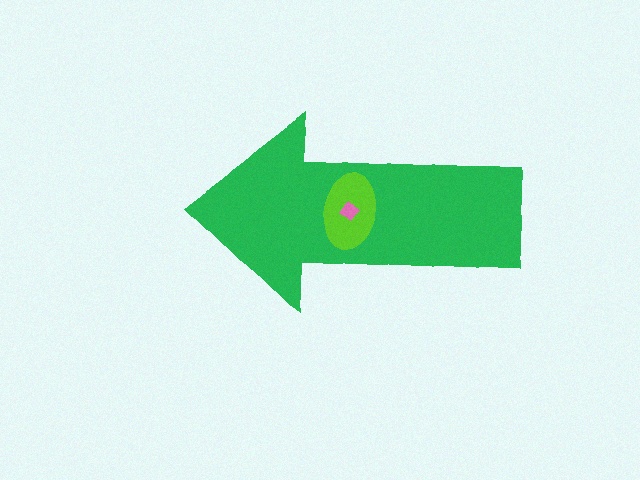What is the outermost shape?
The green arrow.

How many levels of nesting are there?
3.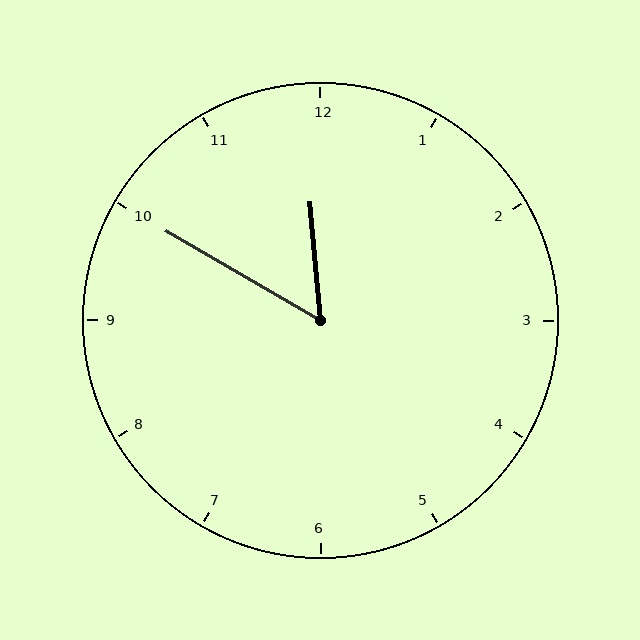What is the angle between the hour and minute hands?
Approximately 55 degrees.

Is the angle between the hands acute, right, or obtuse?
It is acute.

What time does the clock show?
11:50.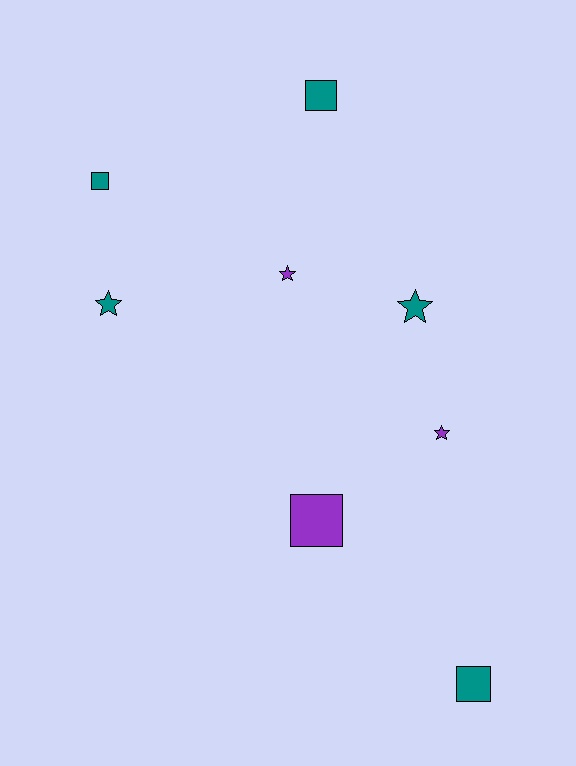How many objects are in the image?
There are 8 objects.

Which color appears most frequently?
Teal, with 5 objects.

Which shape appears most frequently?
Star, with 4 objects.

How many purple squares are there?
There is 1 purple square.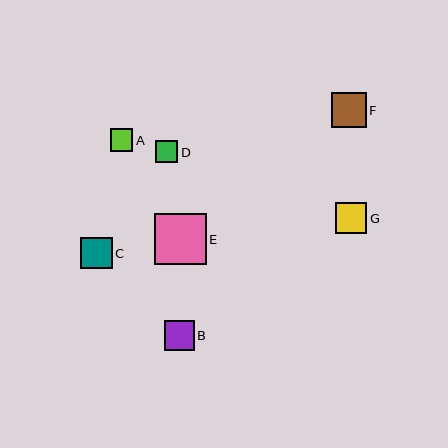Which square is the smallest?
Square D is the smallest with a size of approximately 22 pixels.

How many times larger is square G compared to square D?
Square G is approximately 1.4 times the size of square D.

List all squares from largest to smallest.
From largest to smallest: E, F, C, G, B, A, D.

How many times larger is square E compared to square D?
Square E is approximately 2.3 times the size of square D.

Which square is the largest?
Square E is the largest with a size of approximately 51 pixels.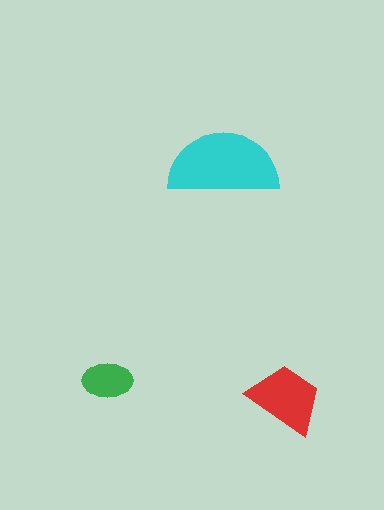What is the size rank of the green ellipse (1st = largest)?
3rd.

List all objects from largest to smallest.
The cyan semicircle, the red trapezoid, the green ellipse.